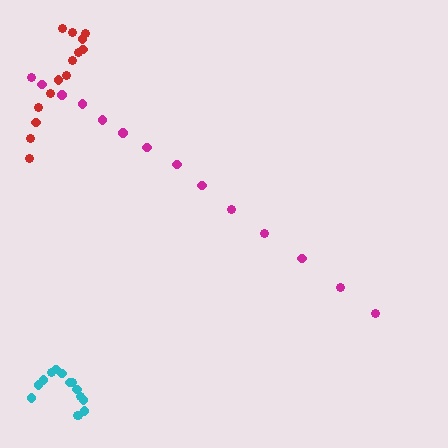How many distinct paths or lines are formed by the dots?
There are 3 distinct paths.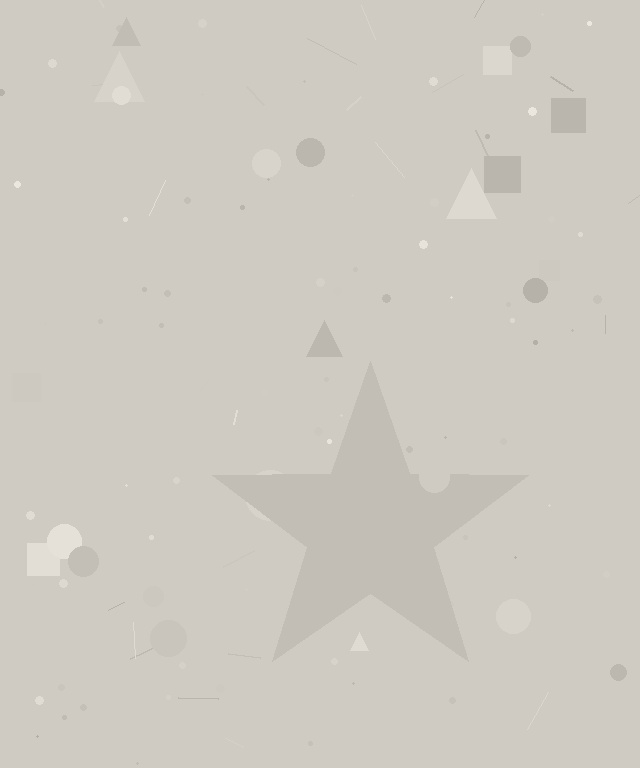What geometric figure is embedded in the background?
A star is embedded in the background.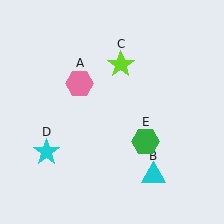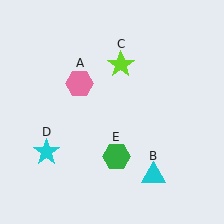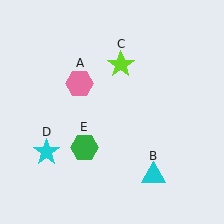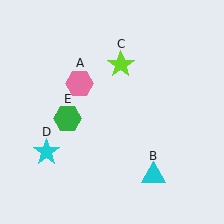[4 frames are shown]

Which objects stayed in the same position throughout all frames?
Pink hexagon (object A) and cyan triangle (object B) and lime star (object C) and cyan star (object D) remained stationary.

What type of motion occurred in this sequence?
The green hexagon (object E) rotated clockwise around the center of the scene.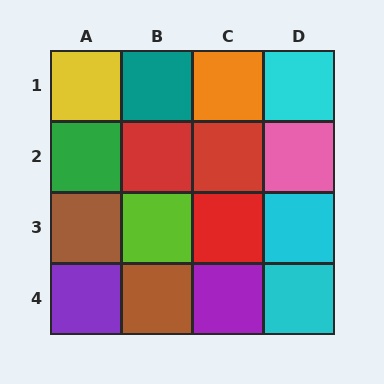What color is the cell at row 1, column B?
Teal.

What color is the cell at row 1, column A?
Yellow.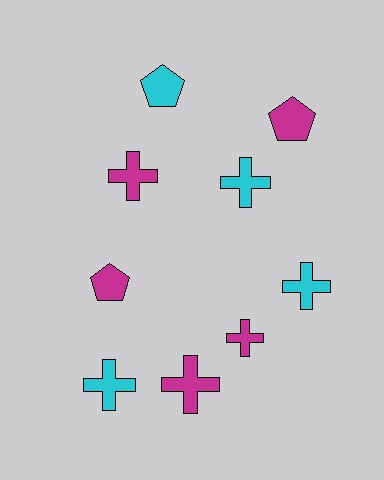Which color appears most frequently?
Magenta, with 5 objects.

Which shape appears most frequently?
Cross, with 6 objects.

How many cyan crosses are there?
There are 3 cyan crosses.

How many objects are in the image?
There are 9 objects.